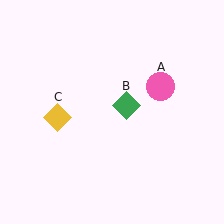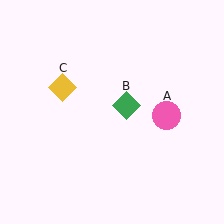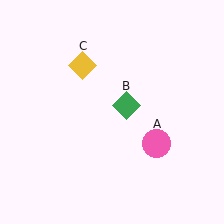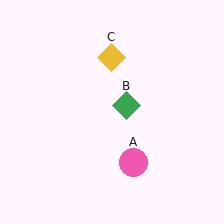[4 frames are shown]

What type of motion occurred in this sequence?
The pink circle (object A), yellow diamond (object C) rotated clockwise around the center of the scene.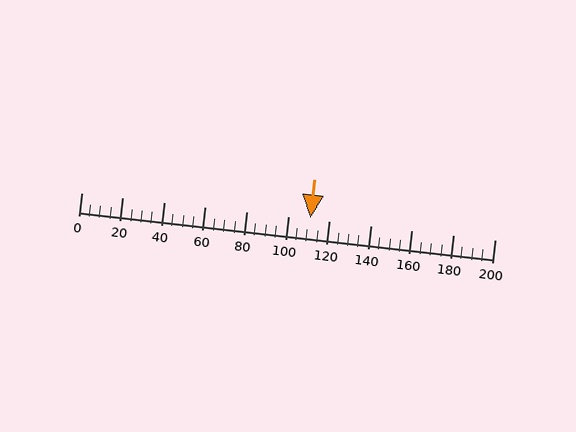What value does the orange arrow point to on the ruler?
The orange arrow points to approximately 111.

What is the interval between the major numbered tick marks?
The major tick marks are spaced 20 units apart.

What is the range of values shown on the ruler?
The ruler shows values from 0 to 200.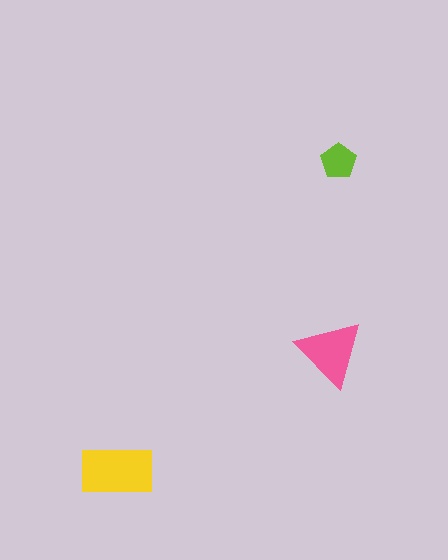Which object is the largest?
The yellow rectangle.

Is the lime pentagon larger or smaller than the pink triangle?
Smaller.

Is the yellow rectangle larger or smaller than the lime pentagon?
Larger.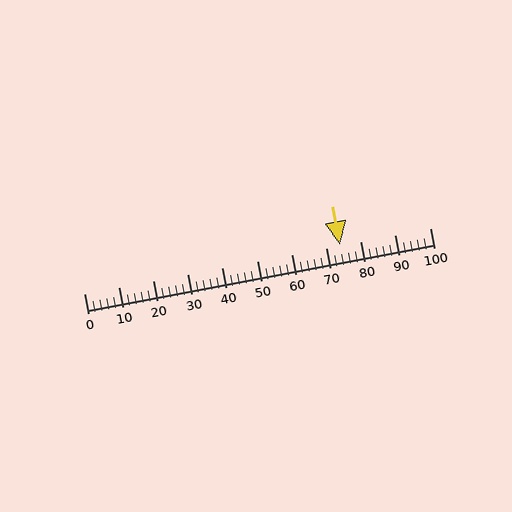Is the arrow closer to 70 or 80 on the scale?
The arrow is closer to 70.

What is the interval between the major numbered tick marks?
The major tick marks are spaced 10 units apart.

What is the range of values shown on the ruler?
The ruler shows values from 0 to 100.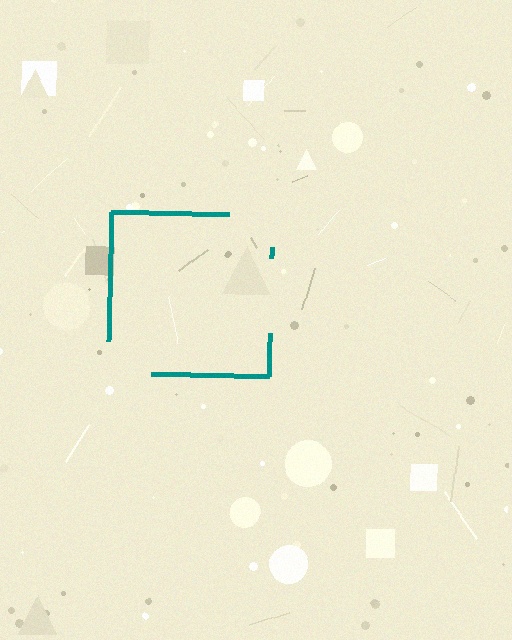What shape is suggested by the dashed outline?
The dashed outline suggests a square.